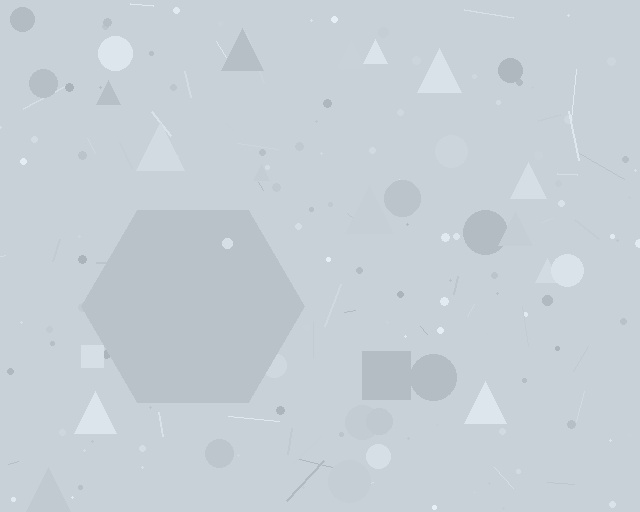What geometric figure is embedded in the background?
A hexagon is embedded in the background.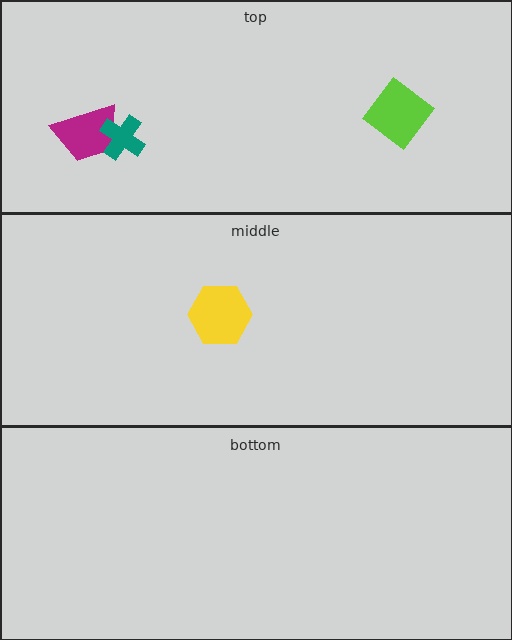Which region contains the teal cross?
The top region.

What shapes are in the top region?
The magenta trapezoid, the teal cross, the lime diamond.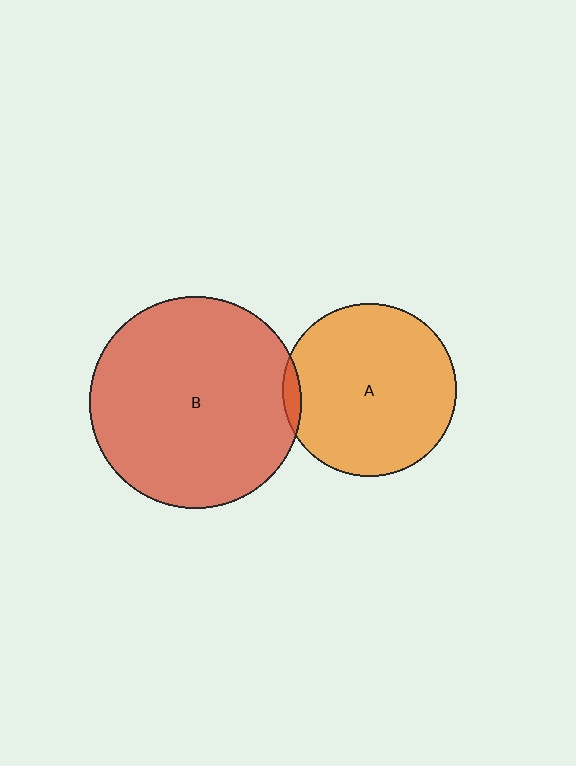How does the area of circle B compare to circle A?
Approximately 1.5 times.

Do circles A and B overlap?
Yes.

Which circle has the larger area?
Circle B (red).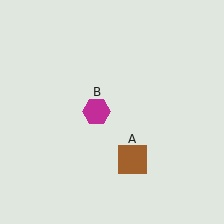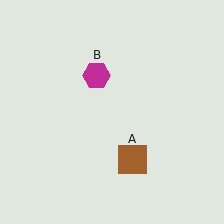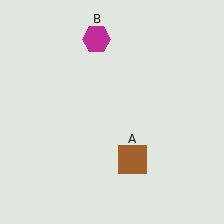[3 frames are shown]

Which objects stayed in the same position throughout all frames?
Brown square (object A) remained stationary.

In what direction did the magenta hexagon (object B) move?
The magenta hexagon (object B) moved up.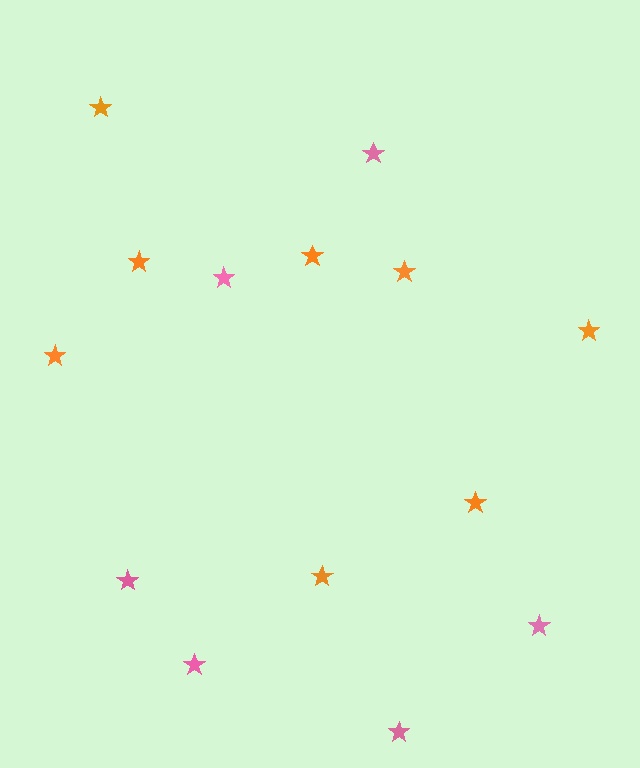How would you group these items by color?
There are 2 groups: one group of pink stars (6) and one group of orange stars (8).